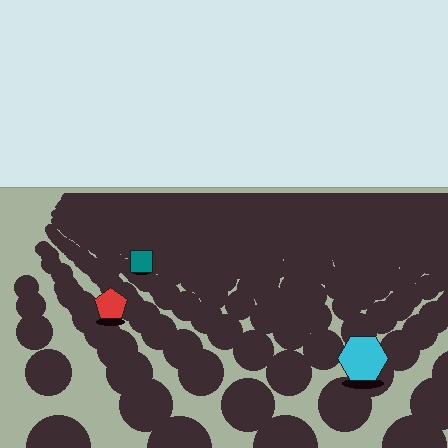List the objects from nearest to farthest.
From nearest to farthest: the cyan hexagon, the red pentagon, the teal square.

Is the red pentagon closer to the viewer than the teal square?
Yes. The red pentagon is closer — you can tell from the texture gradient: the ground texture is coarser near it.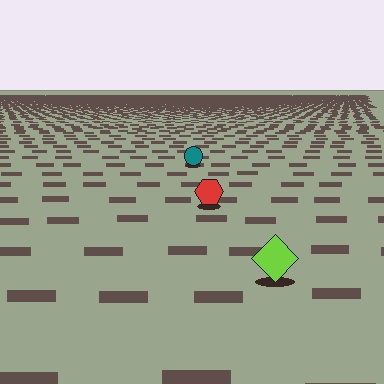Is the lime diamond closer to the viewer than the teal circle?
Yes. The lime diamond is closer — you can tell from the texture gradient: the ground texture is coarser near it.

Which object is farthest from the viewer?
The teal circle is farthest from the viewer. It appears smaller and the ground texture around it is denser.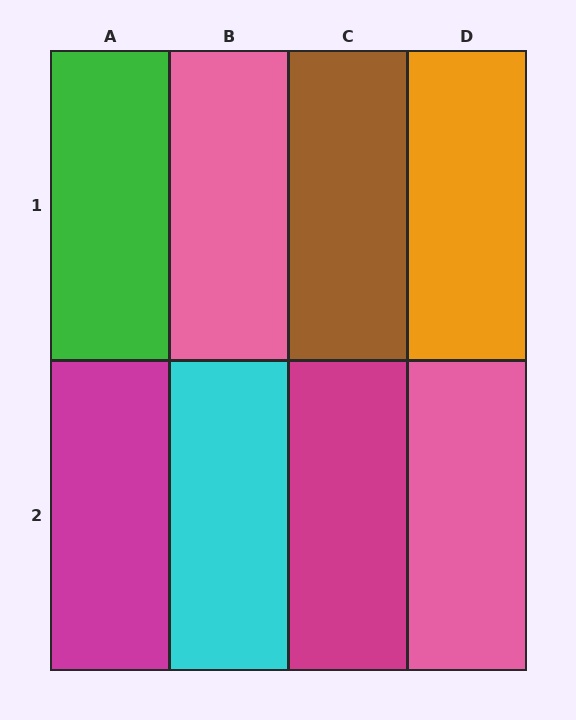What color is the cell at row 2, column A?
Magenta.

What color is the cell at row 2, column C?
Magenta.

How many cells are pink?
2 cells are pink.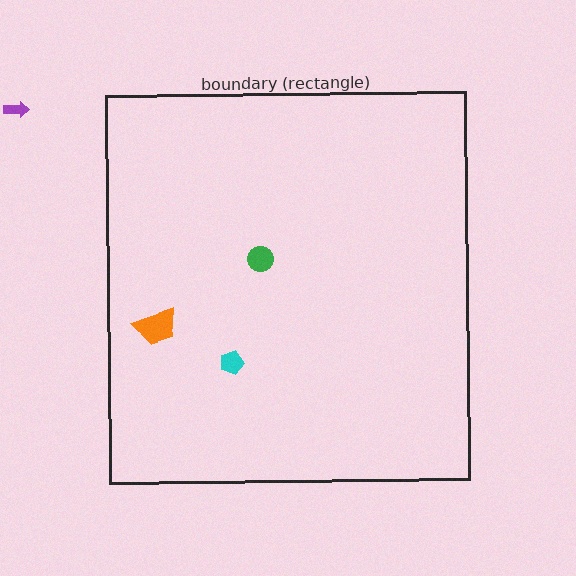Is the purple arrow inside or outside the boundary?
Outside.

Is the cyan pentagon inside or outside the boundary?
Inside.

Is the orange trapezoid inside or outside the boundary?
Inside.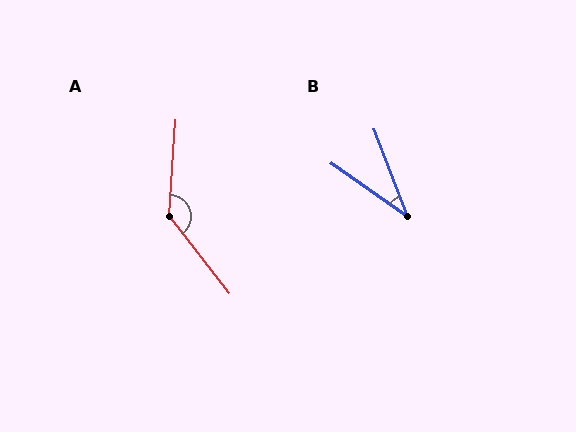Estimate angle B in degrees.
Approximately 34 degrees.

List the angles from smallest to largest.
B (34°), A (139°).